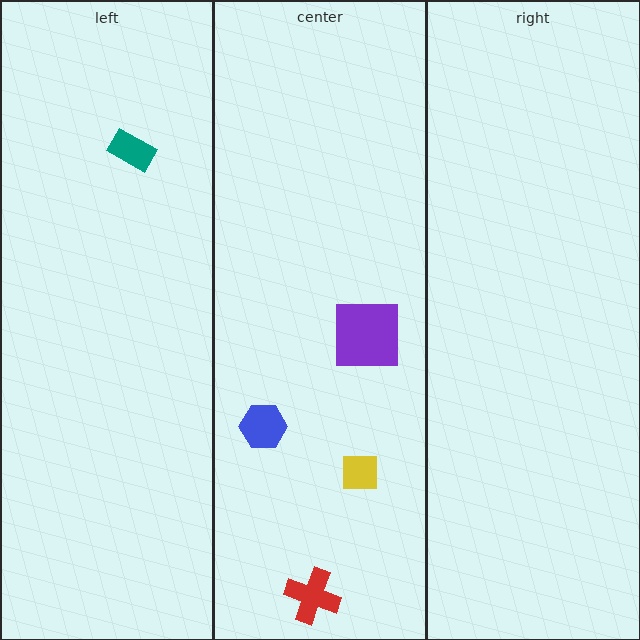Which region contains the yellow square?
The center region.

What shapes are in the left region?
The teal rectangle.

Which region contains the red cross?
The center region.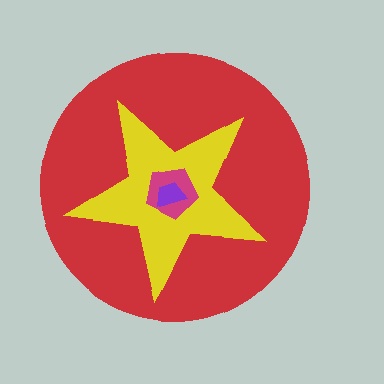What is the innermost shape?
The purple trapezoid.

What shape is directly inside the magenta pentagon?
The purple trapezoid.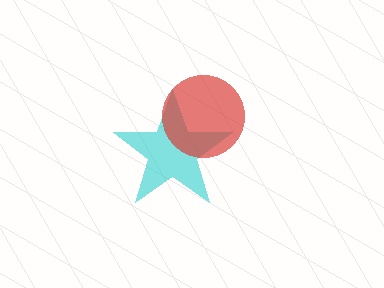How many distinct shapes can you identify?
There are 2 distinct shapes: a cyan star, a red circle.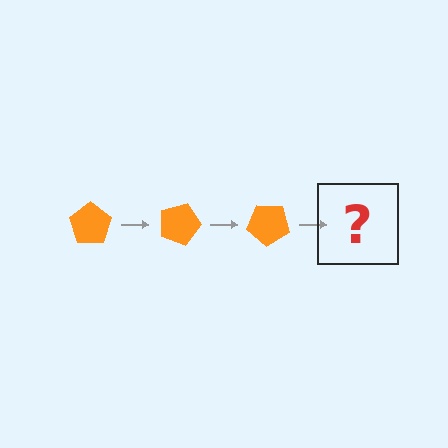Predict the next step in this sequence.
The next step is an orange pentagon rotated 60 degrees.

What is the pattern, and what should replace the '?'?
The pattern is that the pentagon rotates 20 degrees each step. The '?' should be an orange pentagon rotated 60 degrees.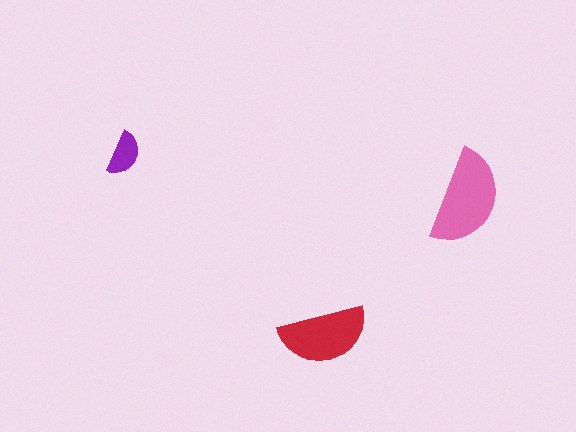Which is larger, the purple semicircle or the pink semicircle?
The pink one.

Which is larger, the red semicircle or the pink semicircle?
The pink one.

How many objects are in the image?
There are 3 objects in the image.